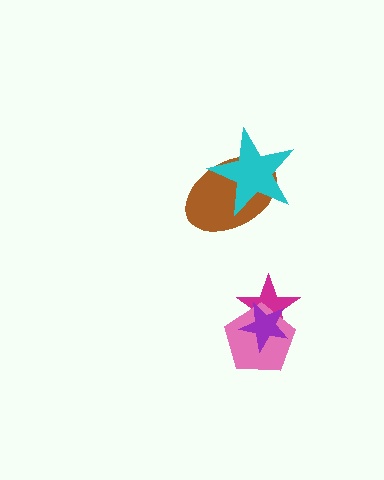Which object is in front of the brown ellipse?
The cyan star is in front of the brown ellipse.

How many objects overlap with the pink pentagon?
2 objects overlap with the pink pentagon.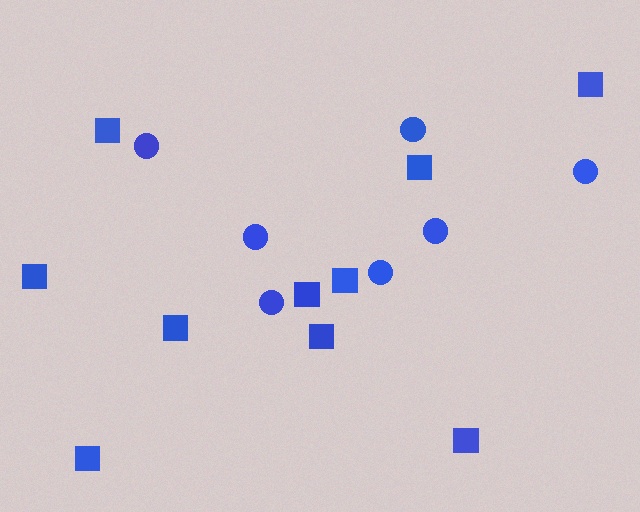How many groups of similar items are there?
There are 2 groups: one group of squares (10) and one group of circles (7).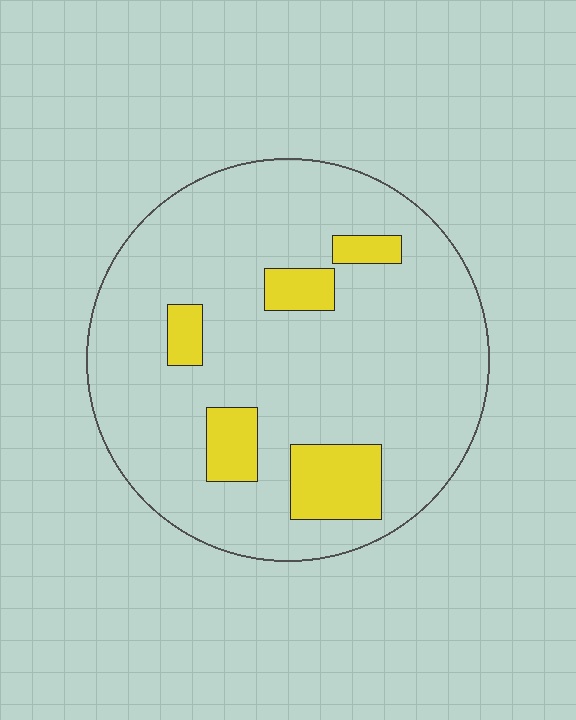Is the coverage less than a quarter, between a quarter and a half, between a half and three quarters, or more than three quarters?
Less than a quarter.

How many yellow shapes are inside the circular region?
5.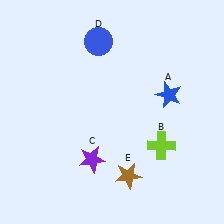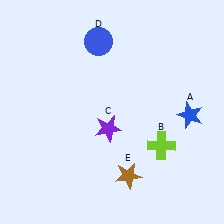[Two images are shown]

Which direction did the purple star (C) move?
The purple star (C) moved up.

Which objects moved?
The objects that moved are: the blue star (A), the purple star (C).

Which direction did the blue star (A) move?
The blue star (A) moved right.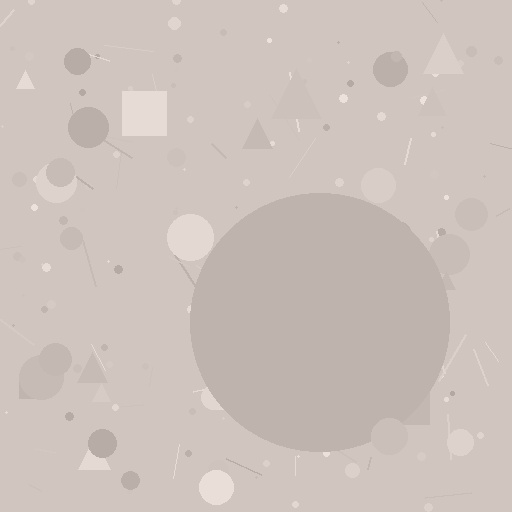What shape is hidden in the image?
A circle is hidden in the image.